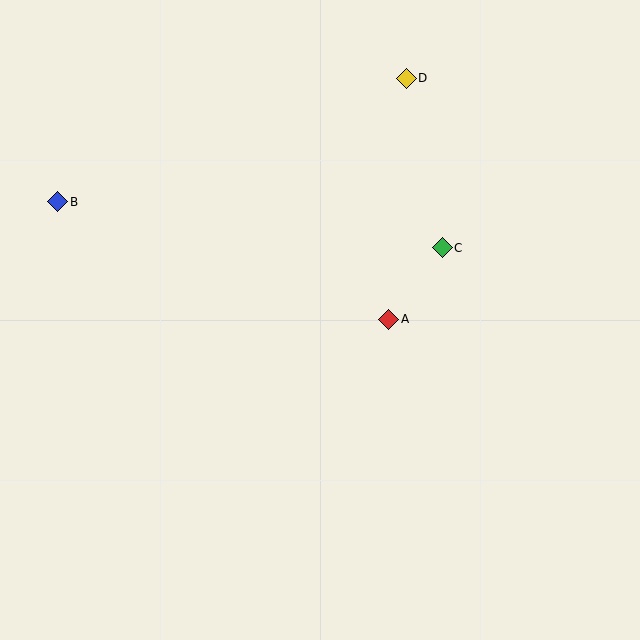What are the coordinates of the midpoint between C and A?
The midpoint between C and A is at (416, 284).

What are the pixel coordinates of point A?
Point A is at (389, 319).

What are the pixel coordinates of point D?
Point D is at (406, 78).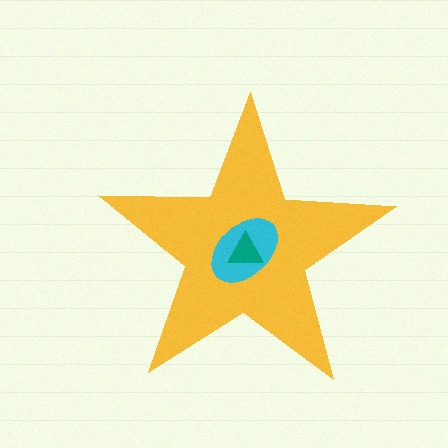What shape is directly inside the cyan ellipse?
The teal triangle.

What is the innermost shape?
The teal triangle.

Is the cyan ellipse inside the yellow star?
Yes.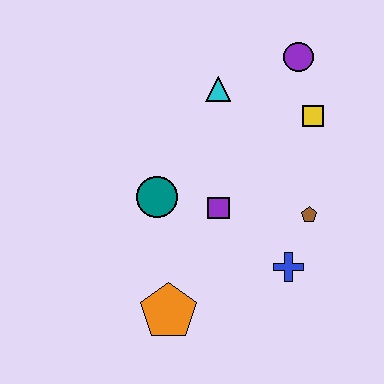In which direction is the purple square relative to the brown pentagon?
The purple square is to the left of the brown pentagon.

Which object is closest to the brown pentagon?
The blue cross is closest to the brown pentagon.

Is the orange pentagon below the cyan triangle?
Yes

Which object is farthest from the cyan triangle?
The orange pentagon is farthest from the cyan triangle.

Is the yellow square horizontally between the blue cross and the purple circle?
No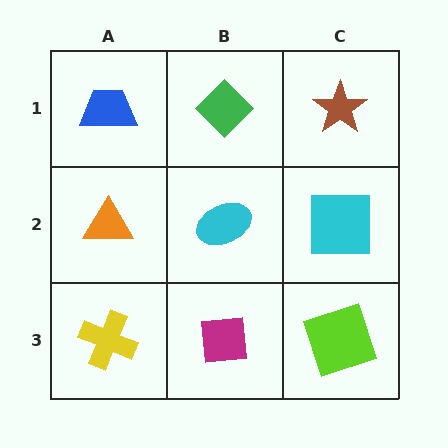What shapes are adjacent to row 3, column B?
A cyan ellipse (row 2, column B), a yellow cross (row 3, column A), a lime square (row 3, column C).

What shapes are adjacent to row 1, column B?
A cyan ellipse (row 2, column B), a blue trapezoid (row 1, column A), a brown star (row 1, column C).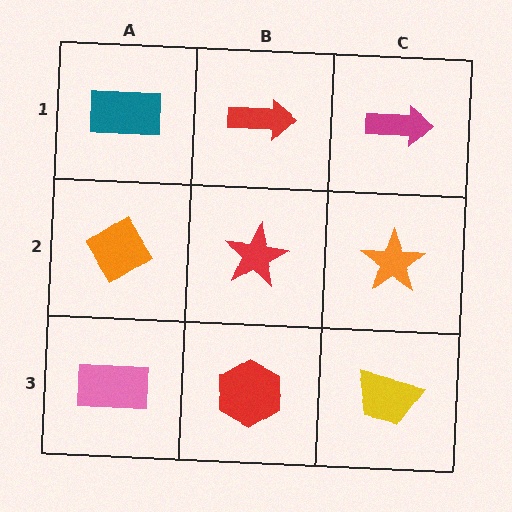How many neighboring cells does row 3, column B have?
3.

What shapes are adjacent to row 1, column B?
A red star (row 2, column B), a teal rectangle (row 1, column A), a magenta arrow (row 1, column C).